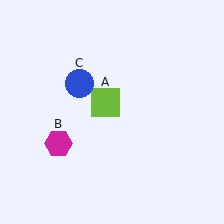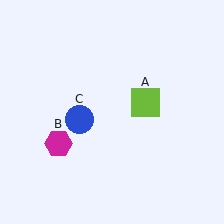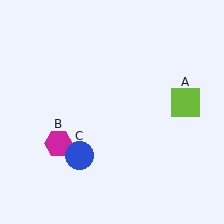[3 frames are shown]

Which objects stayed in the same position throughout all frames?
Magenta hexagon (object B) remained stationary.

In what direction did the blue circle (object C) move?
The blue circle (object C) moved down.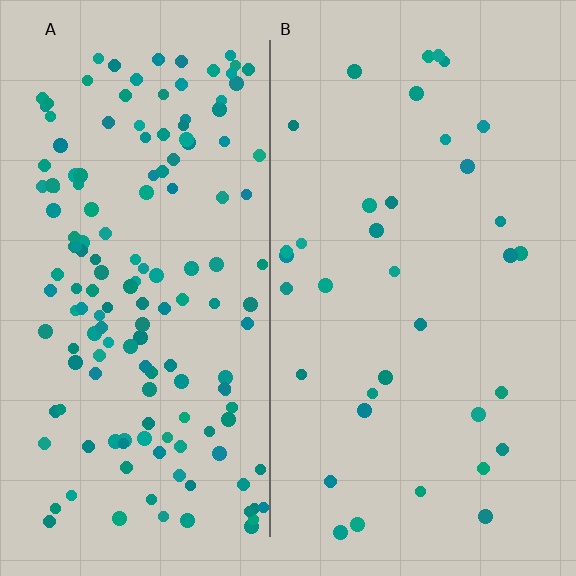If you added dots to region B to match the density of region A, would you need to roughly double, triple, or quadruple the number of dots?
Approximately quadruple.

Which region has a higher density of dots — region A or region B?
A (the left).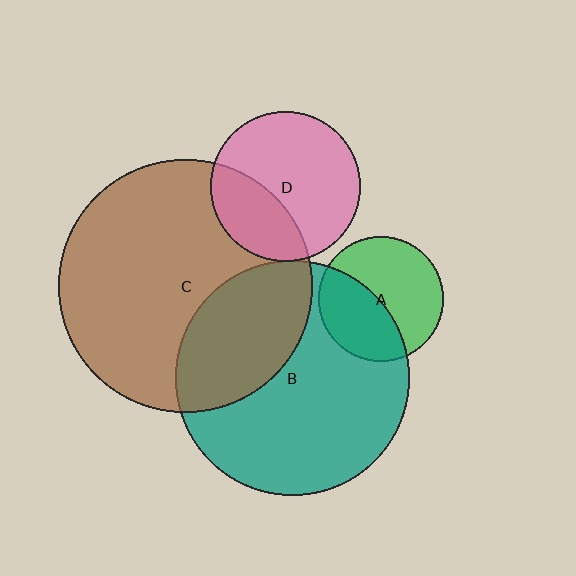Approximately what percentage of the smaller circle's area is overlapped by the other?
Approximately 30%.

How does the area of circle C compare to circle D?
Approximately 2.9 times.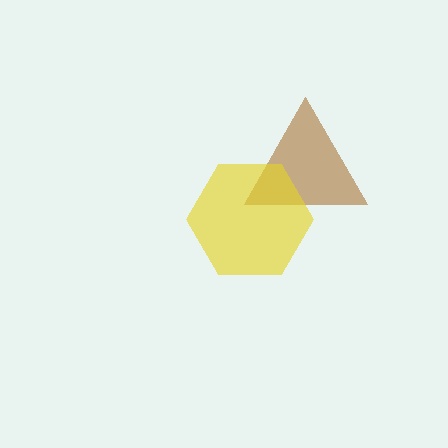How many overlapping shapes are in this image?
There are 2 overlapping shapes in the image.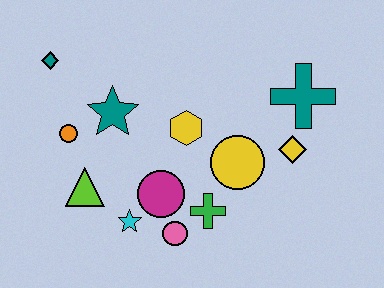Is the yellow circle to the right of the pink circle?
Yes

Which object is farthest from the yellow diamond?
The teal diamond is farthest from the yellow diamond.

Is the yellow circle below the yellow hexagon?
Yes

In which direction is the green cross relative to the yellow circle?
The green cross is below the yellow circle.